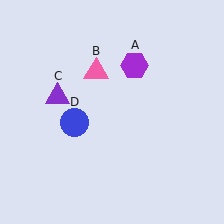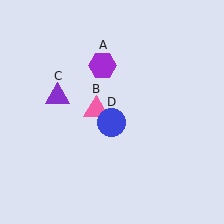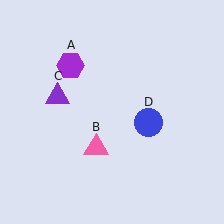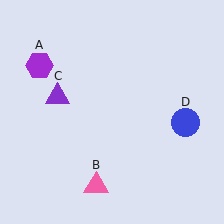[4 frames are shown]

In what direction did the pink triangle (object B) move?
The pink triangle (object B) moved down.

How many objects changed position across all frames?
3 objects changed position: purple hexagon (object A), pink triangle (object B), blue circle (object D).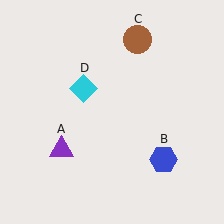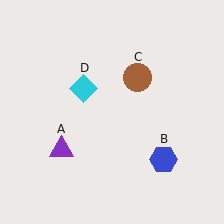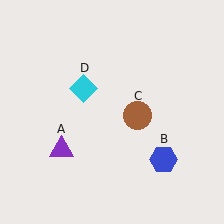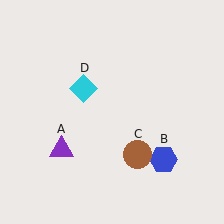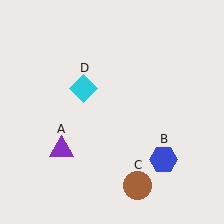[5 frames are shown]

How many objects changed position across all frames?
1 object changed position: brown circle (object C).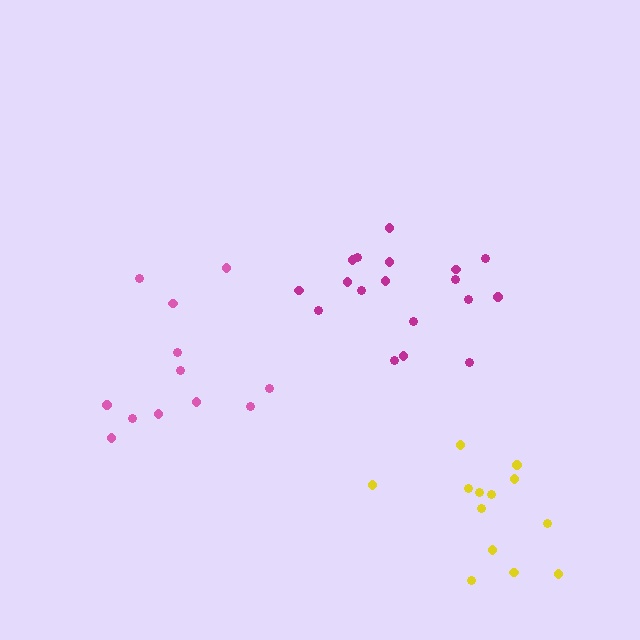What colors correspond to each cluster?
The clusters are colored: magenta, pink, yellow.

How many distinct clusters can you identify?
There are 3 distinct clusters.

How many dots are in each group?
Group 1: 18 dots, Group 2: 12 dots, Group 3: 13 dots (43 total).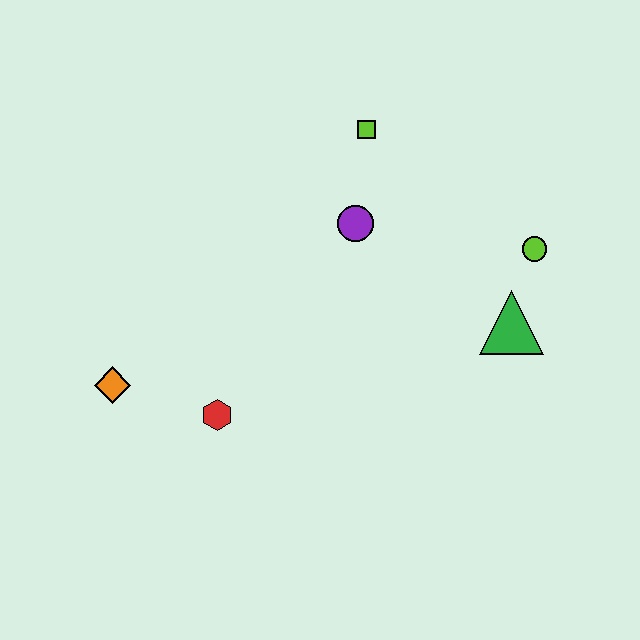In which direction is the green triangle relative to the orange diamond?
The green triangle is to the right of the orange diamond.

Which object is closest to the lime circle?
The green triangle is closest to the lime circle.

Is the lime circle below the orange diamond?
No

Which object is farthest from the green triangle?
The orange diamond is farthest from the green triangle.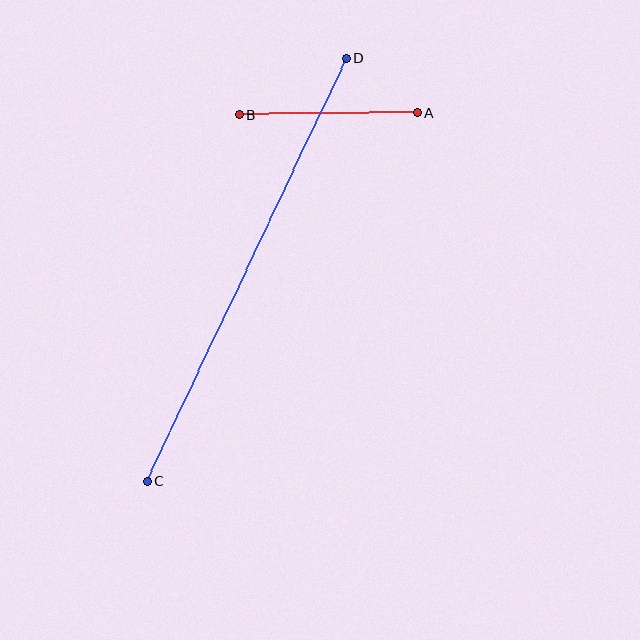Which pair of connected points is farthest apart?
Points C and D are farthest apart.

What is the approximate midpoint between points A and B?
The midpoint is at approximately (328, 114) pixels.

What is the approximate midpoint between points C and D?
The midpoint is at approximately (247, 270) pixels.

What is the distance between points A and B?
The distance is approximately 178 pixels.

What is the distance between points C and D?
The distance is approximately 468 pixels.